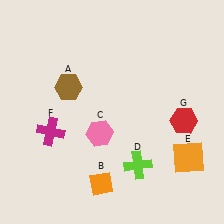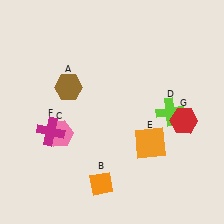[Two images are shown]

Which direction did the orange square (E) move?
The orange square (E) moved left.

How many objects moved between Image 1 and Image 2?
3 objects moved between the two images.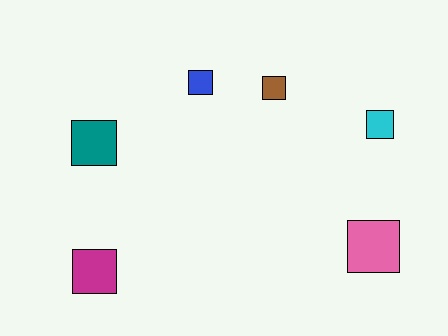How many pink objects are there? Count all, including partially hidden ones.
There is 1 pink object.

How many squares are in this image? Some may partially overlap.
There are 6 squares.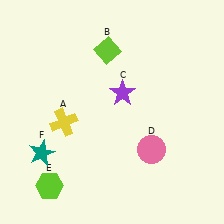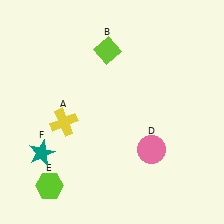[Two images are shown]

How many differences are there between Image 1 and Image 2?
There is 1 difference between the two images.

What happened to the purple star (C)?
The purple star (C) was removed in Image 2. It was in the top-right area of Image 1.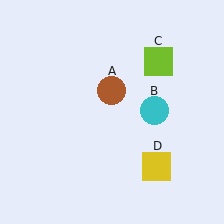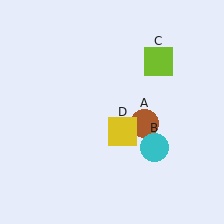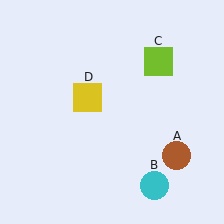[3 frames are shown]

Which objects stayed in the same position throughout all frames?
Lime square (object C) remained stationary.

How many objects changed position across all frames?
3 objects changed position: brown circle (object A), cyan circle (object B), yellow square (object D).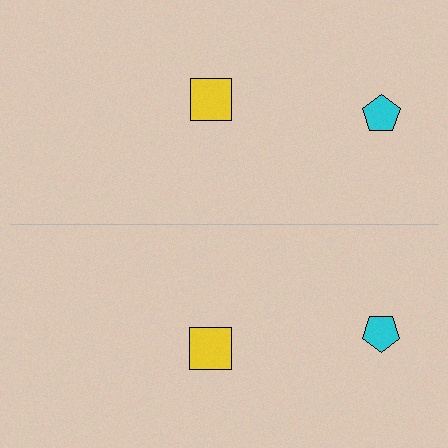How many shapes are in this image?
There are 4 shapes in this image.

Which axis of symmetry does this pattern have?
The pattern has a horizontal axis of symmetry running through the center of the image.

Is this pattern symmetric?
Yes, this pattern has bilateral (reflection) symmetry.